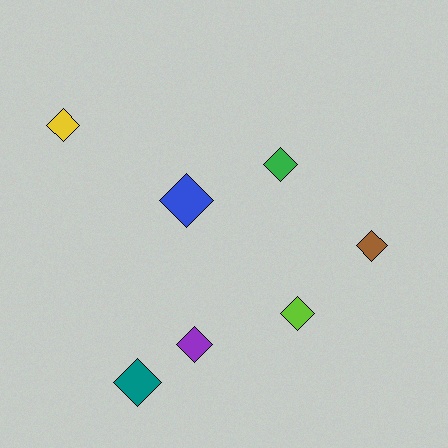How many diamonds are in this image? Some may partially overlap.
There are 7 diamonds.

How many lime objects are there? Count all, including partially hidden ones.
There is 1 lime object.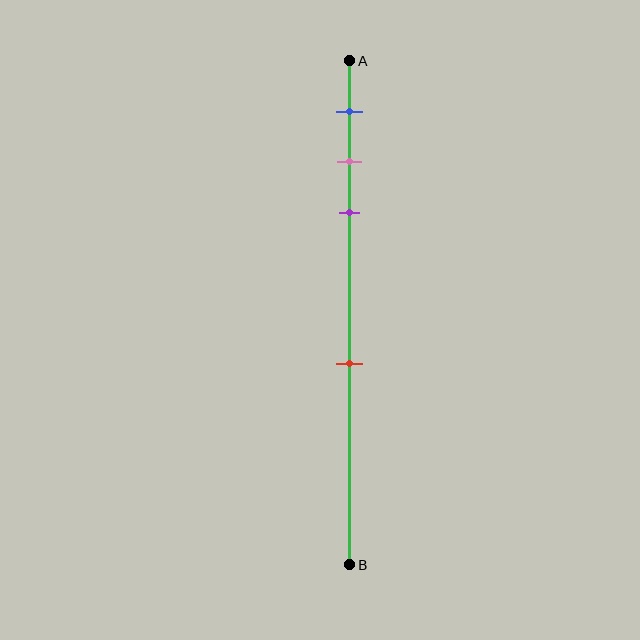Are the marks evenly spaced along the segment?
No, the marks are not evenly spaced.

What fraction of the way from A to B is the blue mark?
The blue mark is approximately 10% (0.1) of the way from A to B.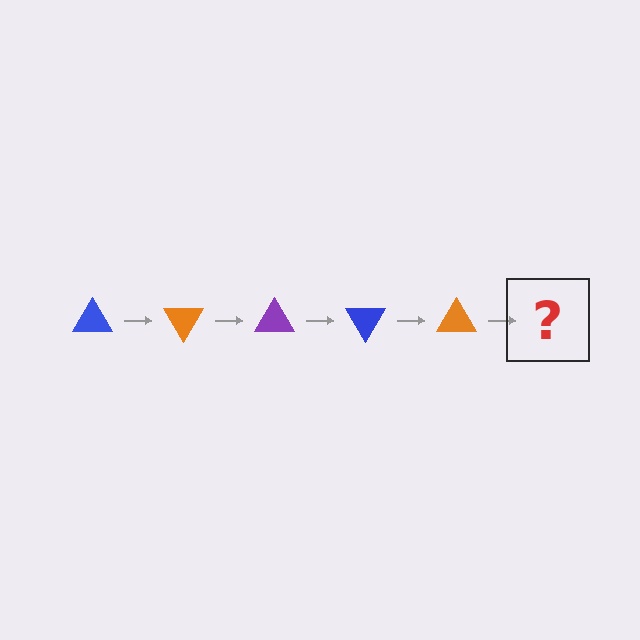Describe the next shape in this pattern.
It should be a purple triangle, rotated 300 degrees from the start.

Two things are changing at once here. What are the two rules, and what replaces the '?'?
The two rules are that it rotates 60 degrees each step and the color cycles through blue, orange, and purple. The '?' should be a purple triangle, rotated 300 degrees from the start.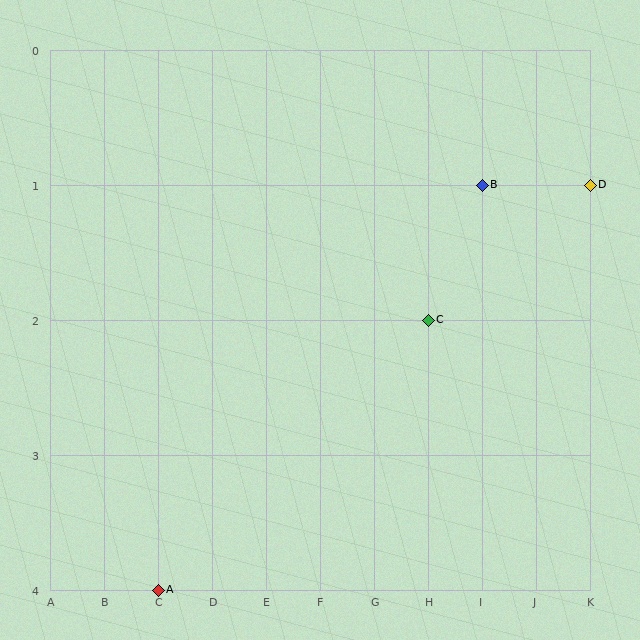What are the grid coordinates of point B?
Point B is at grid coordinates (I, 1).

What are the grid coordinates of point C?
Point C is at grid coordinates (H, 2).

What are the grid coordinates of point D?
Point D is at grid coordinates (K, 1).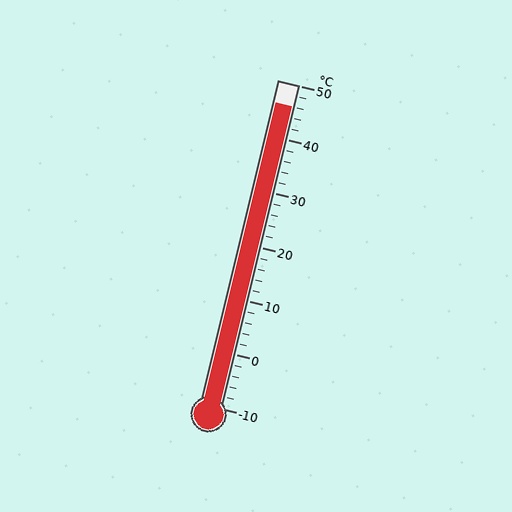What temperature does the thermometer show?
The thermometer shows approximately 46°C.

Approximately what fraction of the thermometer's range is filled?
The thermometer is filled to approximately 95% of its range.